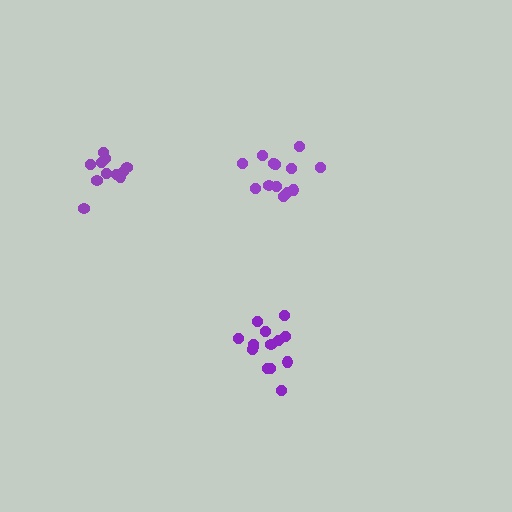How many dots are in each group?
Group 1: 14 dots, Group 2: 13 dots, Group 3: 11 dots (38 total).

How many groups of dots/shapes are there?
There are 3 groups.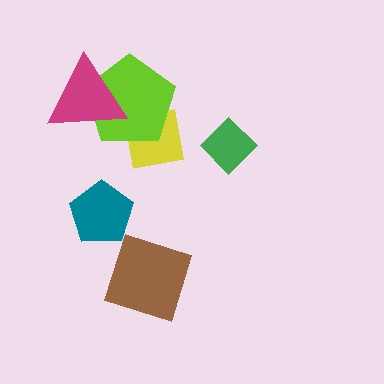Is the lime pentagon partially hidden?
Yes, it is partially covered by another shape.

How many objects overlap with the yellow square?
1 object overlaps with the yellow square.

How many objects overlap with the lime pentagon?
2 objects overlap with the lime pentagon.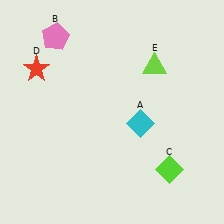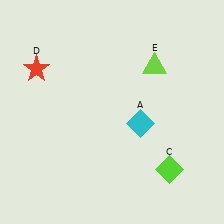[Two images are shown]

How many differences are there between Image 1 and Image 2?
There is 1 difference between the two images.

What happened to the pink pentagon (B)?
The pink pentagon (B) was removed in Image 2. It was in the top-left area of Image 1.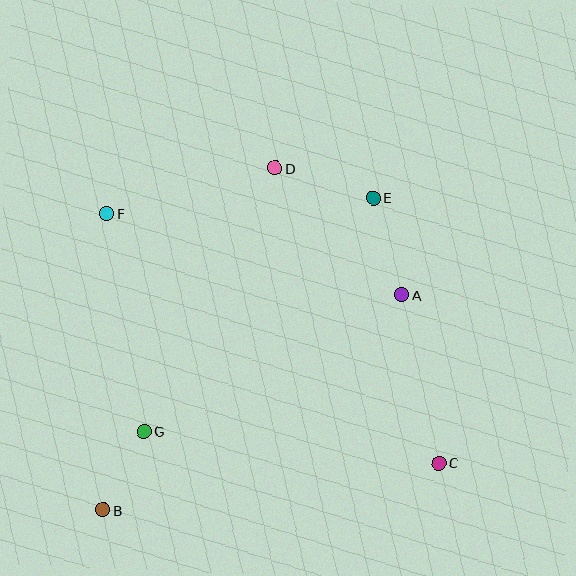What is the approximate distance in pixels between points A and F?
The distance between A and F is approximately 306 pixels.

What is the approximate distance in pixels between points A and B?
The distance between A and B is approximately 368 pixels.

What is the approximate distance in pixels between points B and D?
The distance between B and D is approximately 383 pixels.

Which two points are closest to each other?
Points B and G are closest to each other.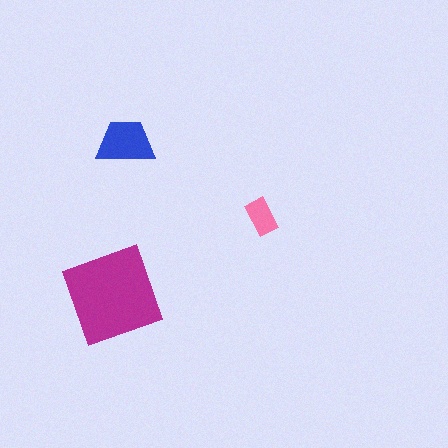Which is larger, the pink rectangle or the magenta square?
The magenta square.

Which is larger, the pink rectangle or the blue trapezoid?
The blue trapezoid.